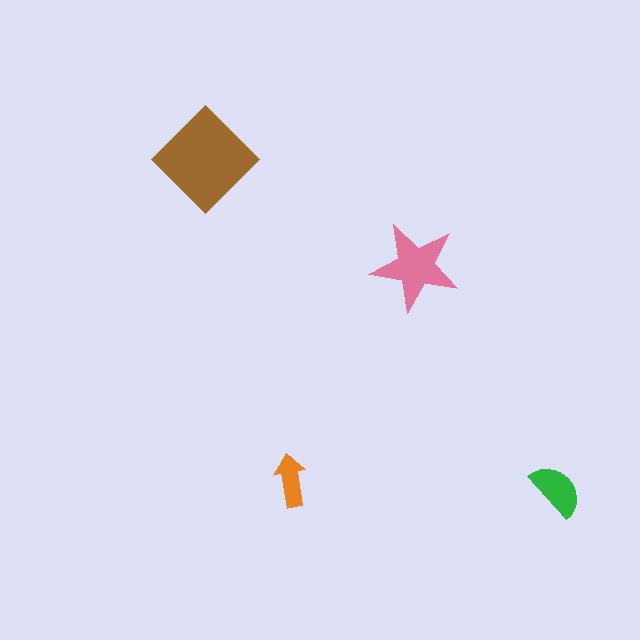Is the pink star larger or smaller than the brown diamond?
Smaller.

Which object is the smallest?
The orange arrow.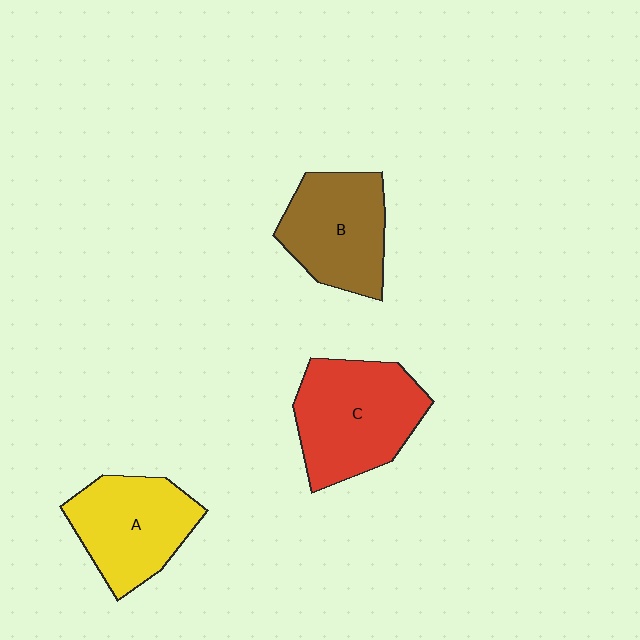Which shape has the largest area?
Shape C (red).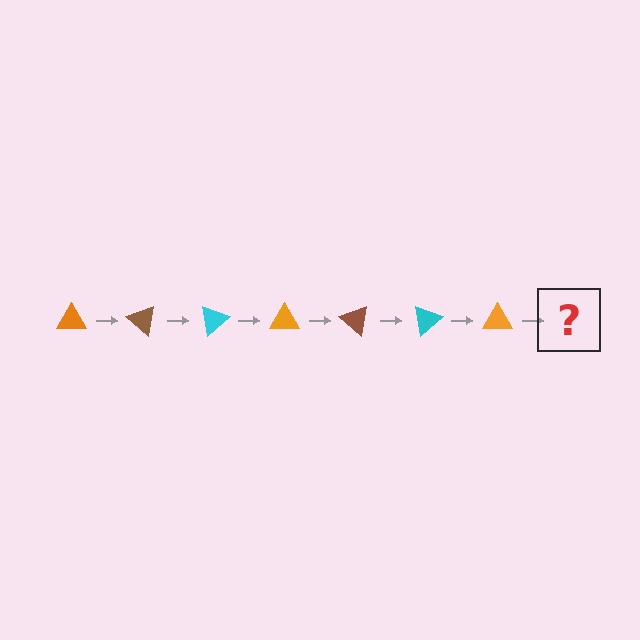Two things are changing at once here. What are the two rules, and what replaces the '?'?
The two rules are that it rotates 40 degrees each step and the color cycles through orange, brown, and cyan. The '?' should be a brown triangle, rotated 280 degrees from the start.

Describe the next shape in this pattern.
It should be a brown triangle, rotated 280 degrees from the start.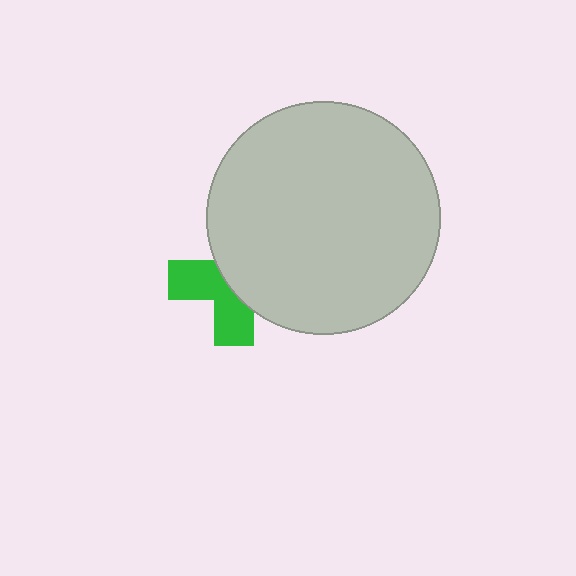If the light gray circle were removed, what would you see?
You would see the complete green cross.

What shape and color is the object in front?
The object in front is a light gray circle.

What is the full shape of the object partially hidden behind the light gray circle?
The partially hidden object is a green cross.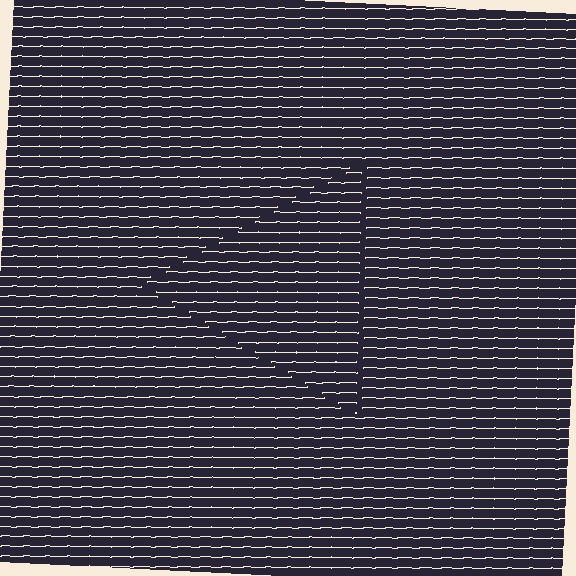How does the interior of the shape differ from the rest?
The interior of the shape contains the same grating, shifted by half a period — the contour is defined by the phase discontinuity where line-ends from the inner and outer gratings abut.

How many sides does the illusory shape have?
3 sides — the line-ends trace a triangle.